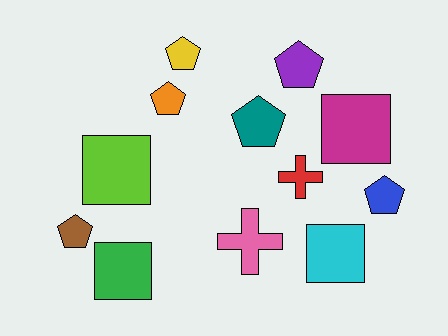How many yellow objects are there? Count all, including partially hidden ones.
There is 1 yellow object.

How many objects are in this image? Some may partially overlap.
There are 12 objects.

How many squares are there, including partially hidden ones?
There are 4 squares.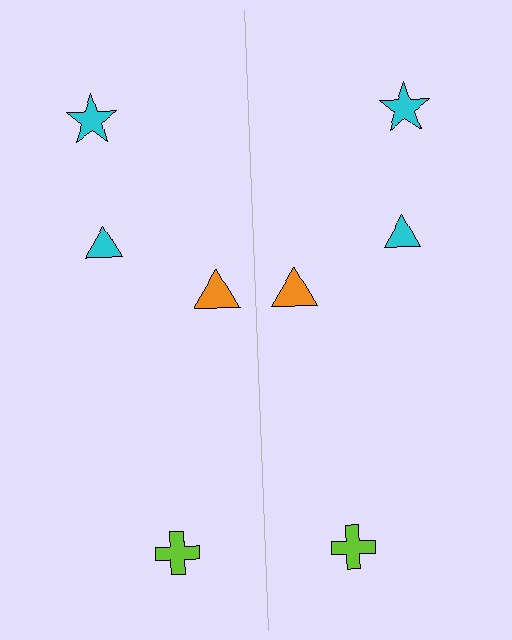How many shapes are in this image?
There are 8 shapes in this image.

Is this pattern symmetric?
Yes, this pattern has bilateral (reflection) symmetry.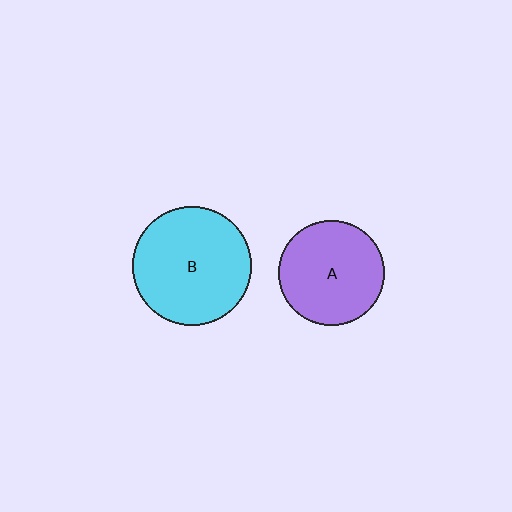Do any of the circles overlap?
No, none of the circles overlap.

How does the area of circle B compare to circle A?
Approximately 1.3 times.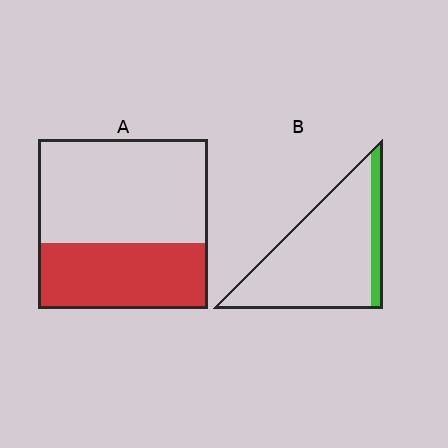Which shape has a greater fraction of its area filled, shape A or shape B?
Shape A.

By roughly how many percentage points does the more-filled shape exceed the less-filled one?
By roughly 25 percentage points (A over B).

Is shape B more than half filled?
No.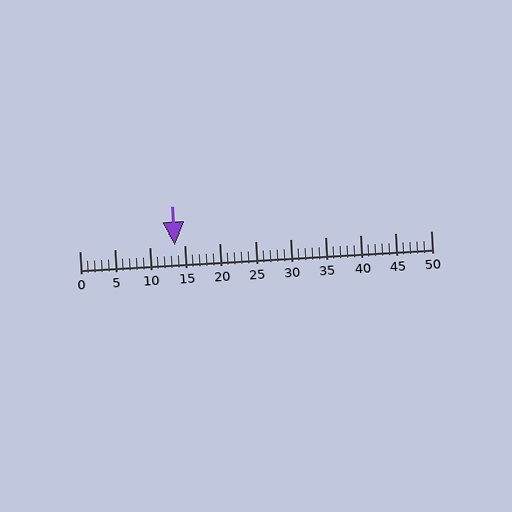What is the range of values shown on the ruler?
The ruler shows values from 0 to 50.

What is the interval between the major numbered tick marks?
The major tick marks are spaced 5 units apart.